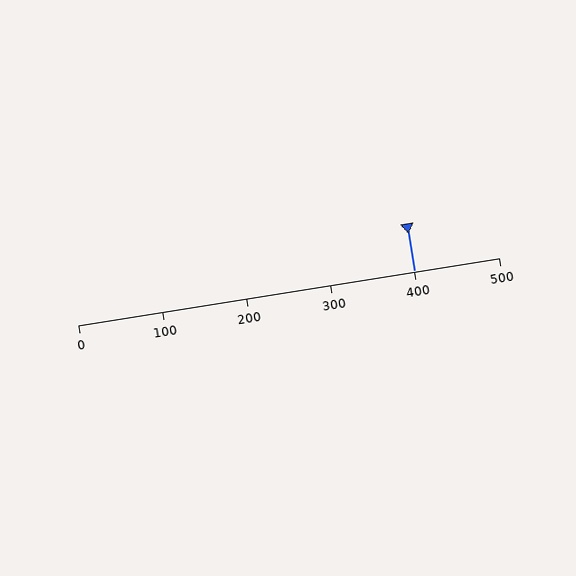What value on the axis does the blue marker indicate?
The marker indicates approximately 400.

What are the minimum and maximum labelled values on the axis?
The axis runs from 0 to 500.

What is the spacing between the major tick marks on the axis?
The major ticks are spaced 100 apart.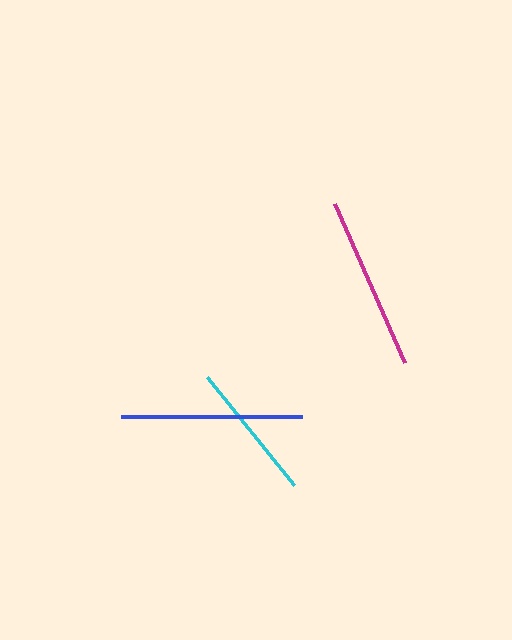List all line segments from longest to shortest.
From longest to shortest: blue, magenta, cyan.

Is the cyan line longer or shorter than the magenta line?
The magenta line is longer than the cyan line.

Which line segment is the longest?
The blue line is the longest at approximately 181 pixels.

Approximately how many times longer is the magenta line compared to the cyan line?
The magenta line is approximately 1.2 times the length of the cyan line.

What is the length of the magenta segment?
The magenta segment is approximately 173 pixels long.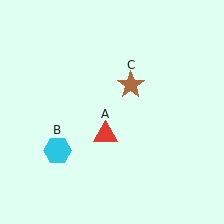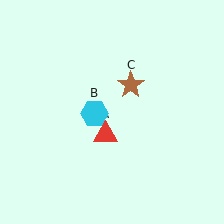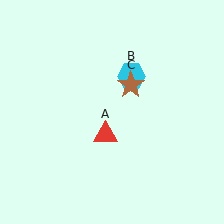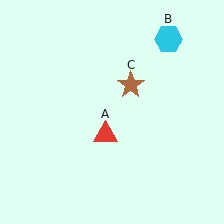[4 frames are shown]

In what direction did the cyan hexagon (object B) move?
The cyan hexagon (object B) moved up and to the right.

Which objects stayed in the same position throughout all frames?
Red triangle (object A) and brown star (object C) remained stationary.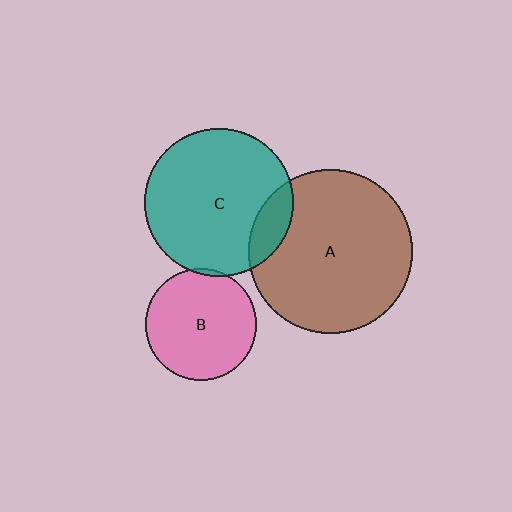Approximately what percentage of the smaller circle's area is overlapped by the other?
Approximately 15%.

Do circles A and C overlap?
Yes.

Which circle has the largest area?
Circle A (brown).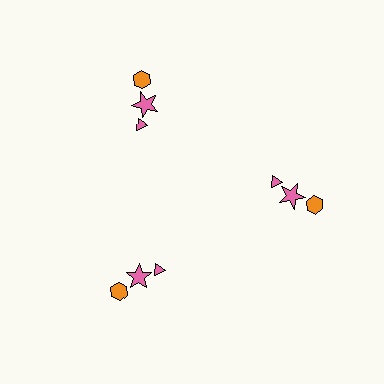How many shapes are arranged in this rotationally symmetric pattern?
There are 9 shapes, arranged in 3 groups of 3.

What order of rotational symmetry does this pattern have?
This pattern has 3-fold rotational symmetry.